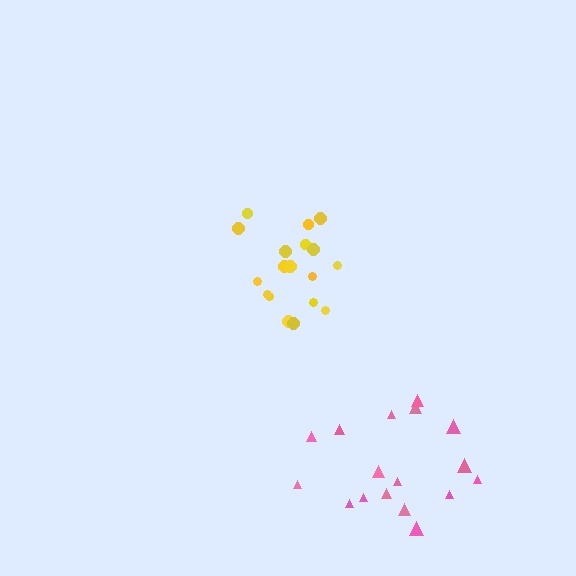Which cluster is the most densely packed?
Yellow.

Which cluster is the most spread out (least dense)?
Pink.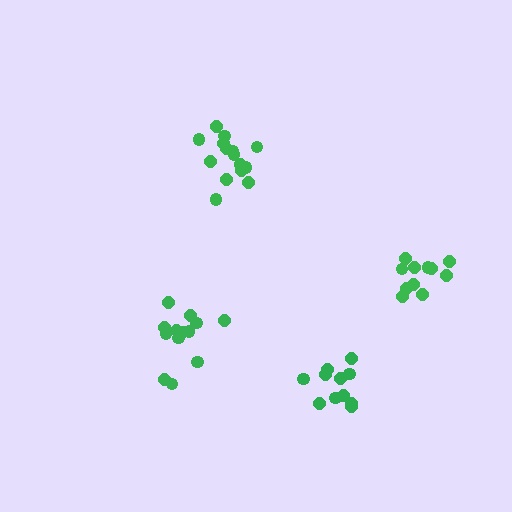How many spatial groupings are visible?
There are 4 spatial groupings.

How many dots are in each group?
Group 1: 11 dots, Group 2: 15 dots, Group 3: 15 dots, Group 4: 11 dots (52 total).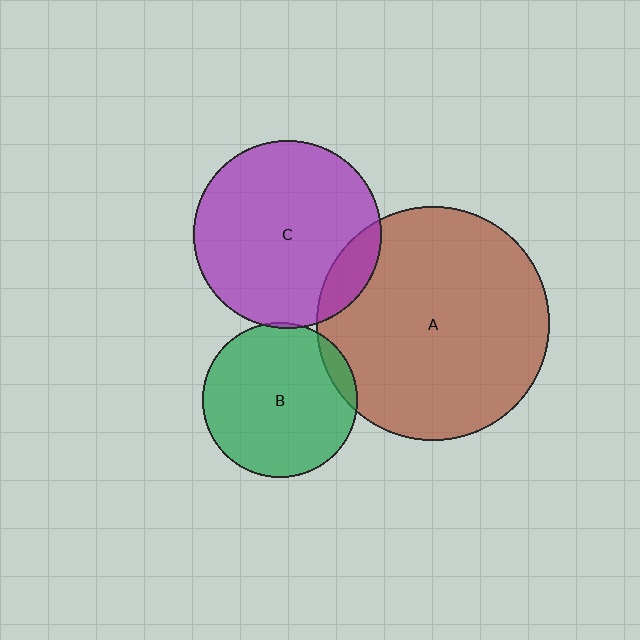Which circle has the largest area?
Circle A (brown).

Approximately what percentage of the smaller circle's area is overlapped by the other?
Approximately 5%.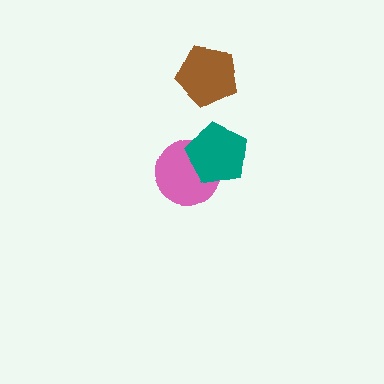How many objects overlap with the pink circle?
1 object overlaps with the pink circle.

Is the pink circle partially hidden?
Yes, it is partially covered by another shape.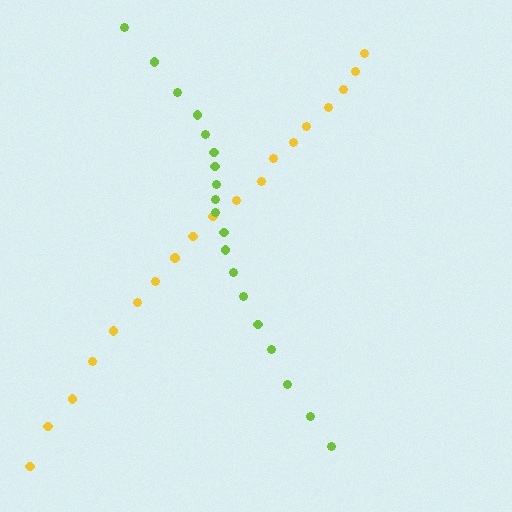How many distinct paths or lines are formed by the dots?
There are 2 distinct paths.